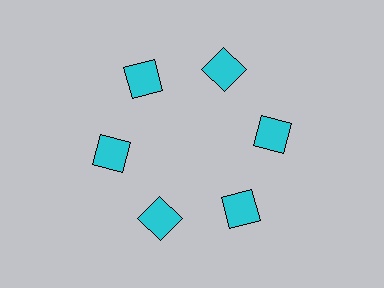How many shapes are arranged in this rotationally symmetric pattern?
There are 6 shapes, arranged in 6 groups of 1.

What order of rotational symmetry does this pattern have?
This pattern has 6-fold rotational symmetry.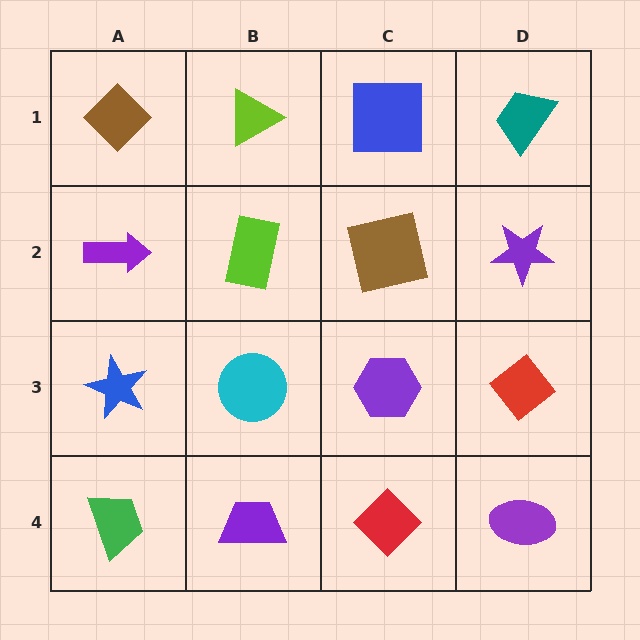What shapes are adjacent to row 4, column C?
A purple hexagon (row 3, column C), a purple trapezoid (row 4, column B), a purple ellipse (row 4, column D).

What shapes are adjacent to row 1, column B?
A lime rectangle (row 2, column B), a brown diamond (row 1, column A), a blue square (row 1, column C).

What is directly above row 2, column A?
A brown diamond.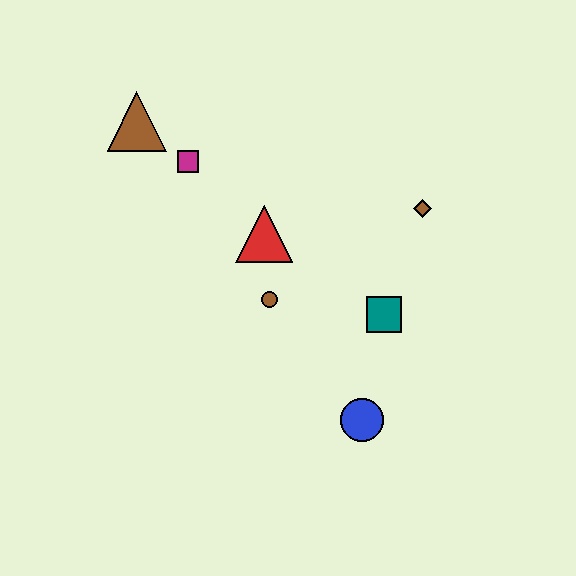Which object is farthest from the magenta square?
The blue circle is farthest from the magenta square.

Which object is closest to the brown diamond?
The teal square is closest to the brown diamond.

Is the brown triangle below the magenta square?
No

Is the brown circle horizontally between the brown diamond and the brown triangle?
Yes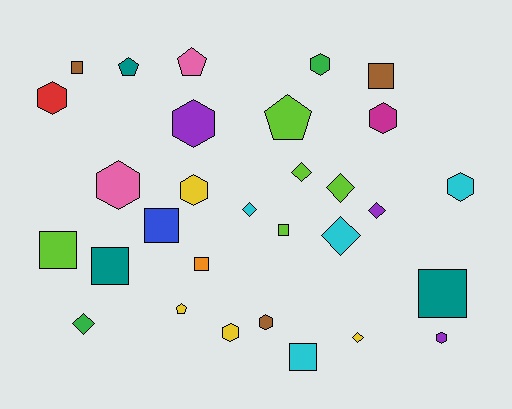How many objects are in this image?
There are 30 objects.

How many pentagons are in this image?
There are 4 pentagons.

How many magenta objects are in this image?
There is 1 magenta object.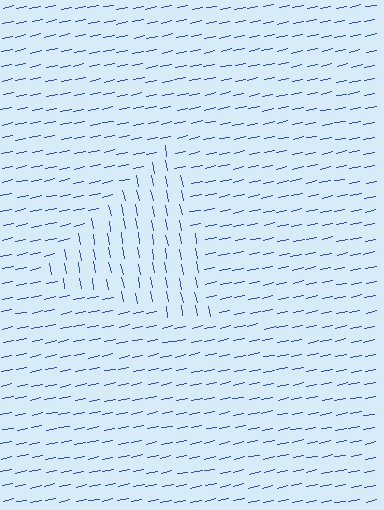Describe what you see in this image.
The image is filled with small blue line segments. A triangle region in the image has lines oriented differently from the surrounding lines, creating a visible texture boundary.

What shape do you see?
I see a triangle.